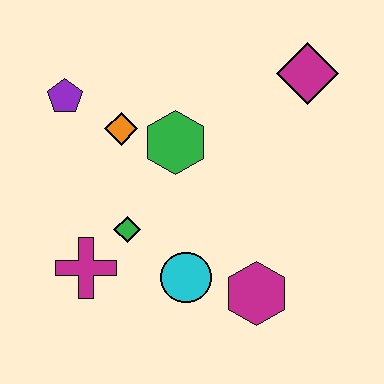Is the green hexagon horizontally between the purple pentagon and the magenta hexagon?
Yes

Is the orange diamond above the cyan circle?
Yes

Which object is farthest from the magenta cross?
The magenta diamond is farthest from the magenta cross.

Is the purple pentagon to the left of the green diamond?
Yes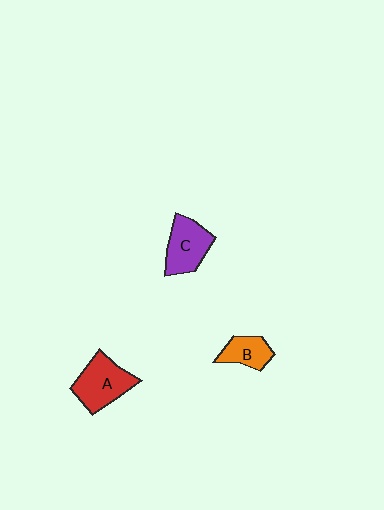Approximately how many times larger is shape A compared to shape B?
Approximately 1.7 times.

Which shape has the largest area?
Shape A (red).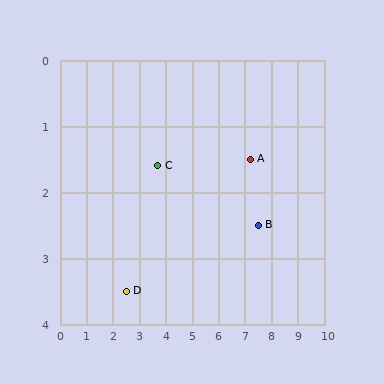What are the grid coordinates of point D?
Point D is at approximately (2.5, 3.5).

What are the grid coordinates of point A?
Point A is at approximately (7.2, 1.5).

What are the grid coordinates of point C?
Point C is at approximately (3.7, 1.6).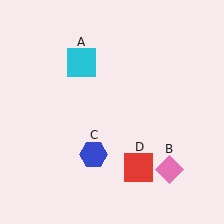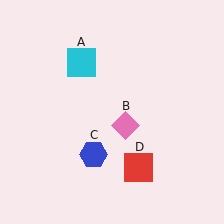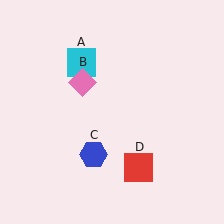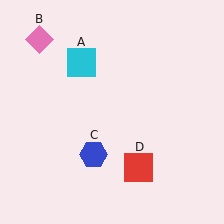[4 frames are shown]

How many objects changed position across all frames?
1 object changed position: pink diamond (object B).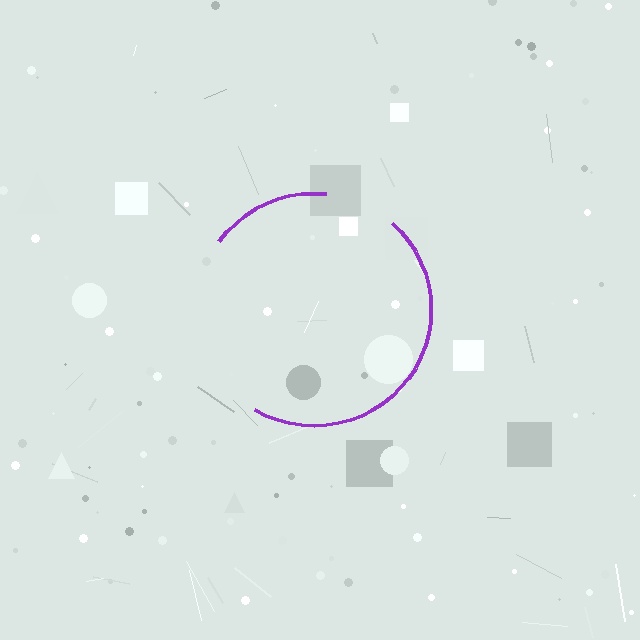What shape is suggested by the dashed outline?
The dashed outline suggests a circle.